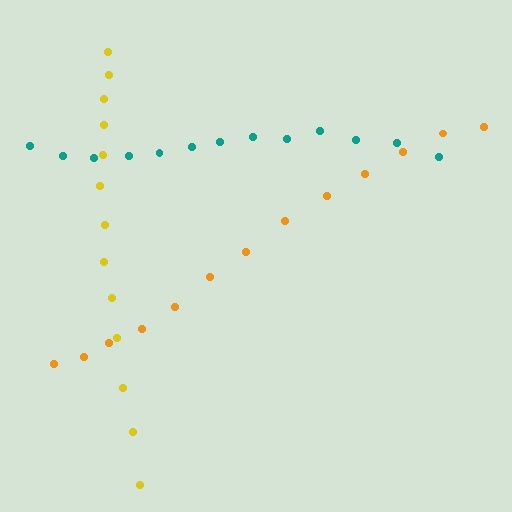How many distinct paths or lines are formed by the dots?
There are 3 distinct paths.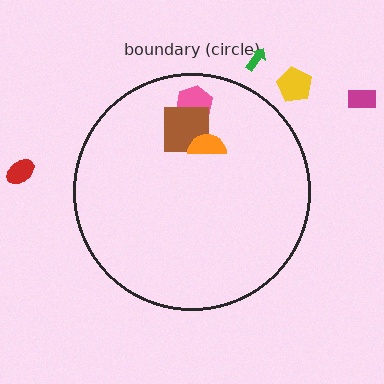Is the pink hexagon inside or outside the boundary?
Inside.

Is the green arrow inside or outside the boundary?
Outside.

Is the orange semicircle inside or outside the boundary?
Inside.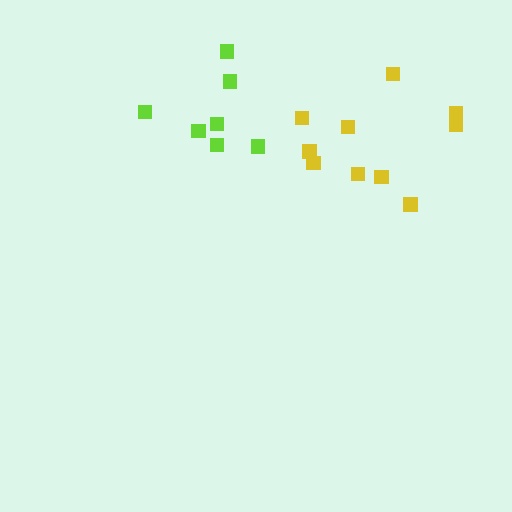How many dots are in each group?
Group 1: 7 dots, Group 2: 10 dots (17 total).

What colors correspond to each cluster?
The clusters are colored: lime, yellow.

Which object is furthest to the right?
The yellow cluster is rightmost.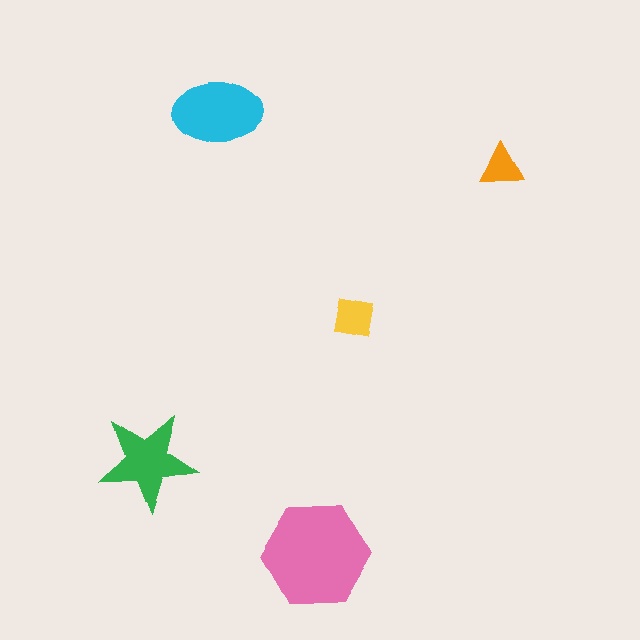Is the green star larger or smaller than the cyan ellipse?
Smaller.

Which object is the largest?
The pink hexagon.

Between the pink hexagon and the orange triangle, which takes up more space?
The pink hexagon.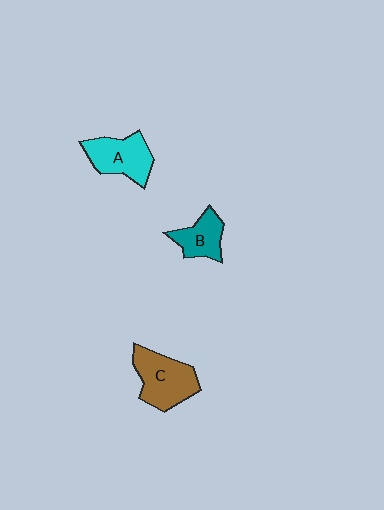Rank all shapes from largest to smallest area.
From largest to smallest: C (brown), A (cyan), B (teal).